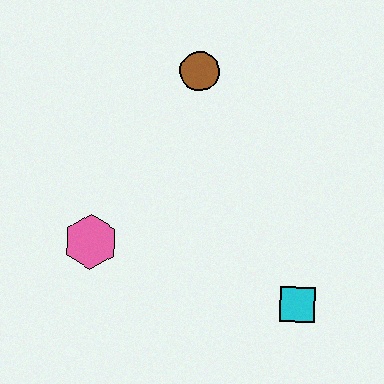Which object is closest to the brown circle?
The pink hexagon is closest to the brown circle.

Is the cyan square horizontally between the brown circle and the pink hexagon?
No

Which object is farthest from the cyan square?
The brown circle is farthest from the cyan square.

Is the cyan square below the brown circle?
Yes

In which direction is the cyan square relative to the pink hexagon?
The cyan square is to the right of the pink hexagon.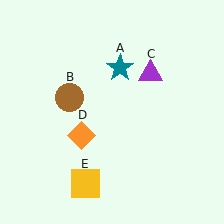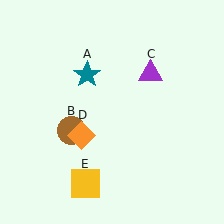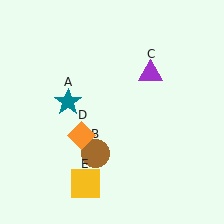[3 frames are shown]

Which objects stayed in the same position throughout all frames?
Purple triangle (object C) and orange diamond (object D) and yellow square (object E) remained stationary.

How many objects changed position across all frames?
2 objects changed position: teal star (object A), brown circle (object B).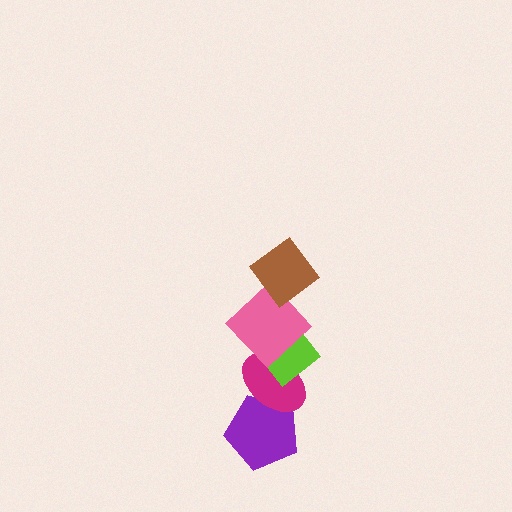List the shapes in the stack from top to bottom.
From top to bottom: the brown diamond, the pink diamond, the lime diamond, the magenta ellipse, the purple pentagon.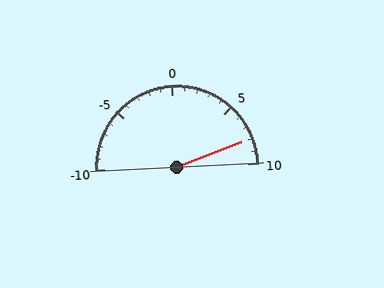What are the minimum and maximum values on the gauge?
The gauge ranges from -10 to 10.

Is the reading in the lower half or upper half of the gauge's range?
The reading is in the upper half of the range (-10 to 10).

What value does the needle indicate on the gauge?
The needle indicates approximately 8.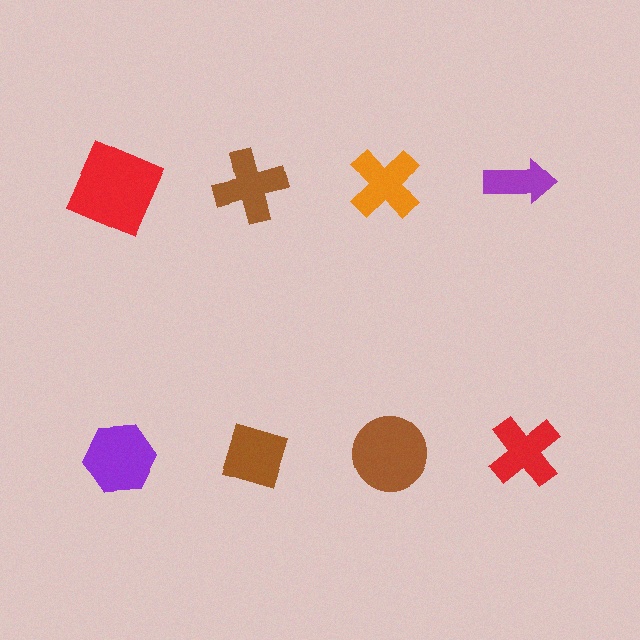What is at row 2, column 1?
A purple hexagon.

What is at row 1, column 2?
A brown cross.